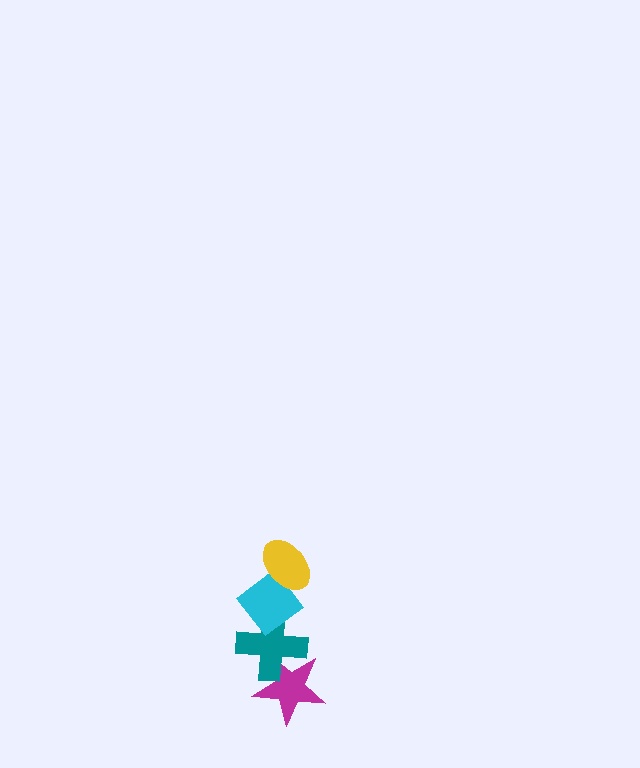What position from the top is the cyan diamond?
The cyan diamond is 2nd from the top.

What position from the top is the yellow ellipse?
The yellow ellipse is 1st from the top.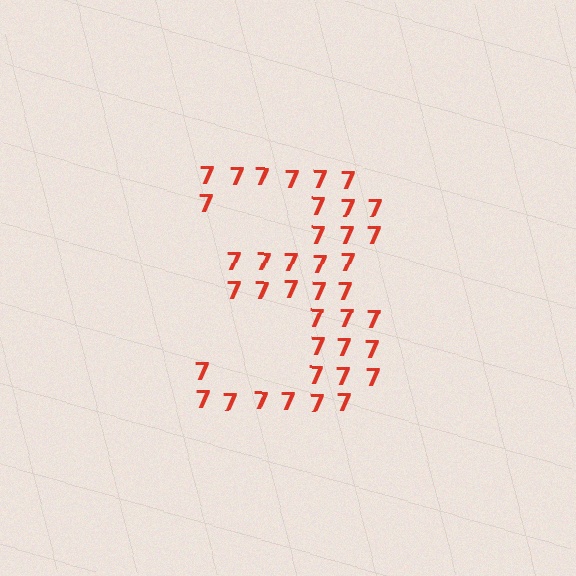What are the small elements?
The small elements are digit 7's.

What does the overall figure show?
The overall figure shows the digit 3.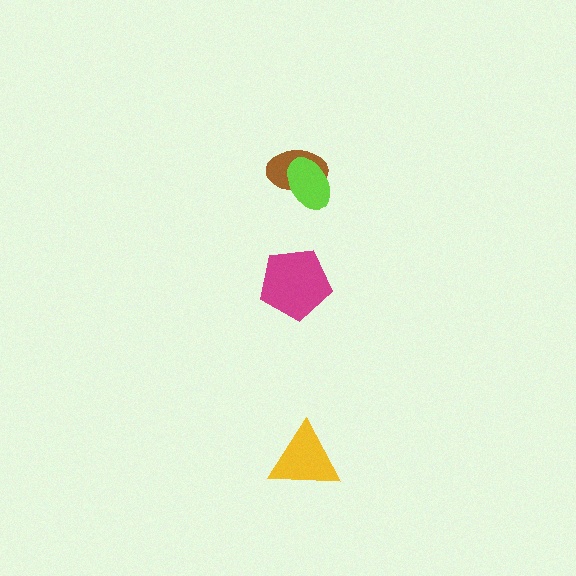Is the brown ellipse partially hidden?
Yes, it is partially covered by another shape.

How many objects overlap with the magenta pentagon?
0 objects overlap with the magenta pentagon.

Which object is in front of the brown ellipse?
The lime ellipse is in front of the brown ellipse.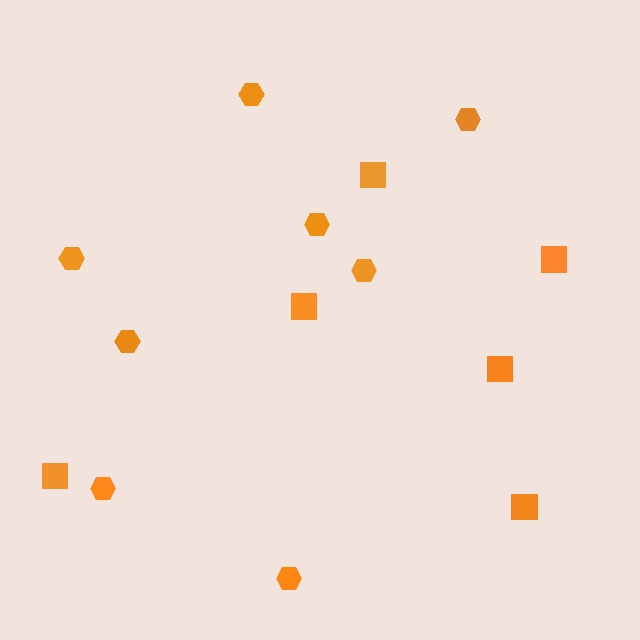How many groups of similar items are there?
There are 2 groups: one group of hexagons (8) and one group of squares (6).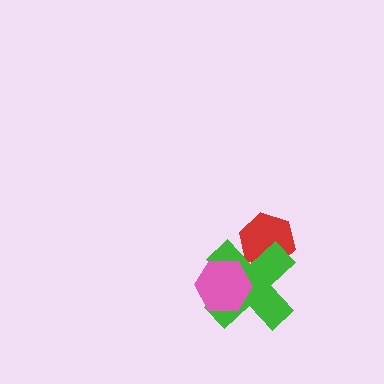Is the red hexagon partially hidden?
Yes, it is partially covered by another shape.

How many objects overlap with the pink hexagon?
1 object overlaps with the pink hexagon.